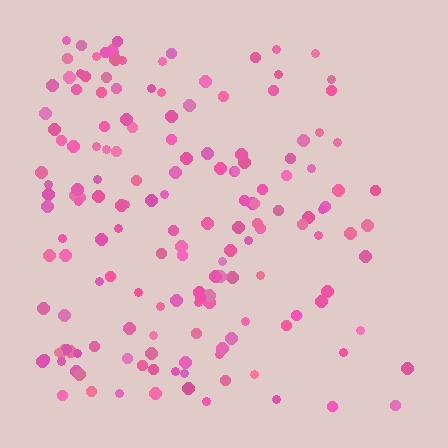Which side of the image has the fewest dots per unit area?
The right.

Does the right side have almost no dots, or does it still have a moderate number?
Still a moderate number, just noticeably fewer than the left.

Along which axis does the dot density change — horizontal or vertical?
Horizontal.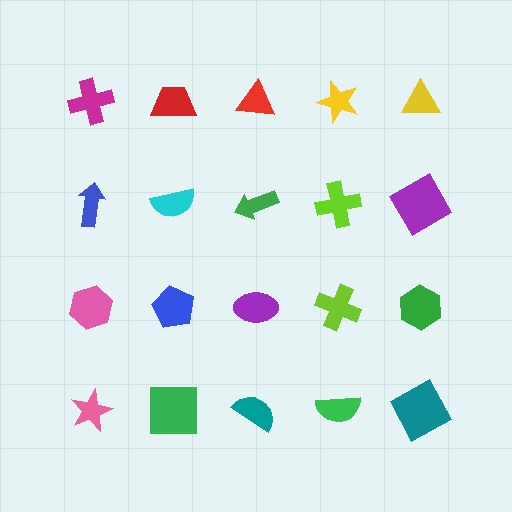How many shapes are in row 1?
5 shapes.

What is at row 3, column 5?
A green hexagon.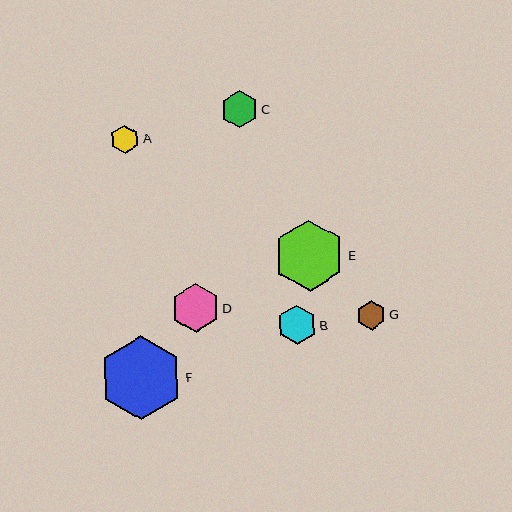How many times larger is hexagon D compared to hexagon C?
Hexagon D is approximately 1.3 times the size of hexagon C.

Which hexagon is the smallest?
Hexagon A is the smallest with a size of approximately 29 pixels.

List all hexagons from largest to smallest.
From largest to smallest: F, E, D, B, C, G, A.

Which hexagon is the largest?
Hexagon F is the largest with a size of approximately 84 pixels.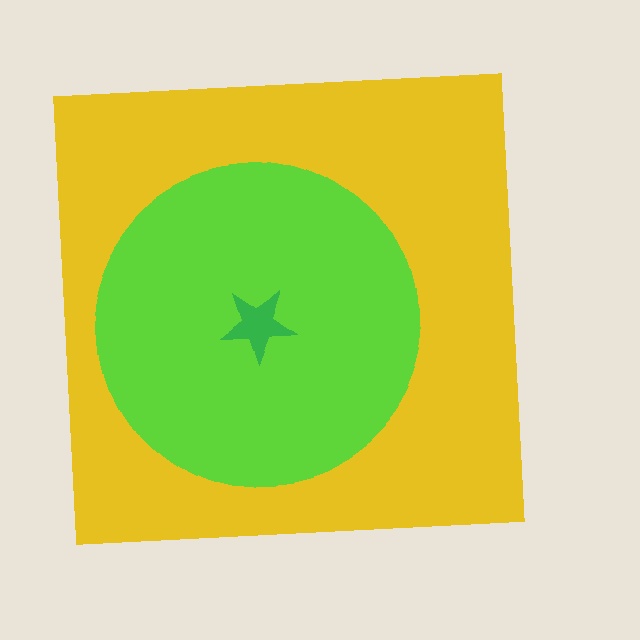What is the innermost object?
The green star.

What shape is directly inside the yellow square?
The lime circle.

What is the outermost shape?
The yellow square.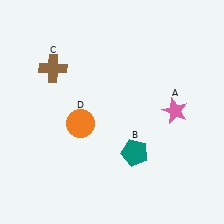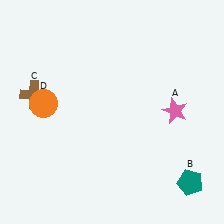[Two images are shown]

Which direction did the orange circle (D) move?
The orange circle (D) moved left.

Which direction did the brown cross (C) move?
The brown cross (C) moved down.